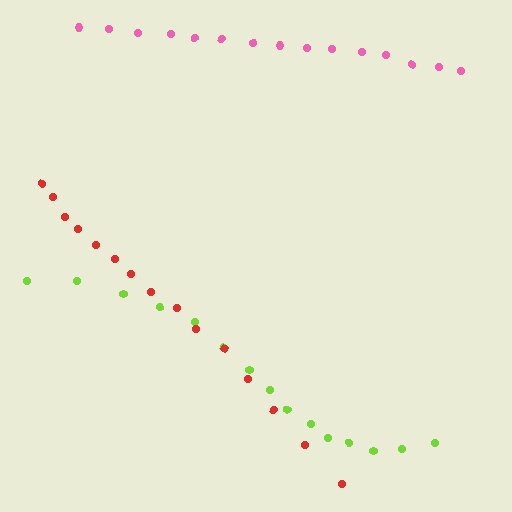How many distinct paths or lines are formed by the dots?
There are 3 distinct paths.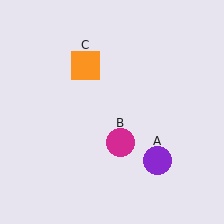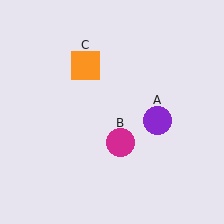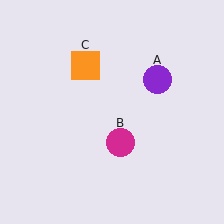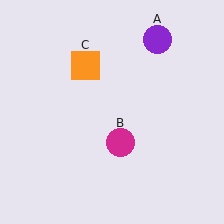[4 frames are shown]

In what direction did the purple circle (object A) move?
The purple circle (object A) moved up.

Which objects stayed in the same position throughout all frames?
Magenta circle (object B) and orange square (object C) remained stationary.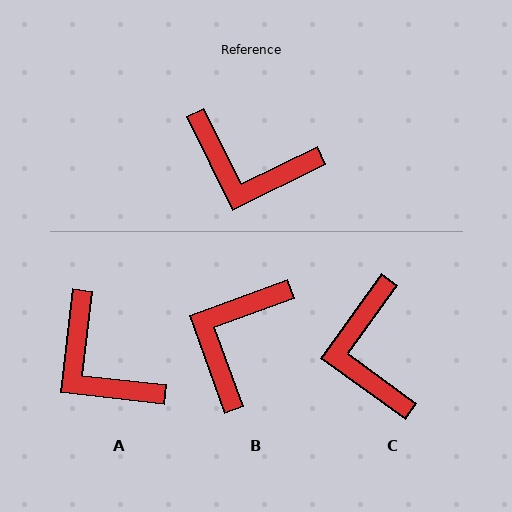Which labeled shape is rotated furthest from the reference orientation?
B, about 96 degrees away.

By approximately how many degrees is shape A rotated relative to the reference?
Approximately 33 degrees clockwise.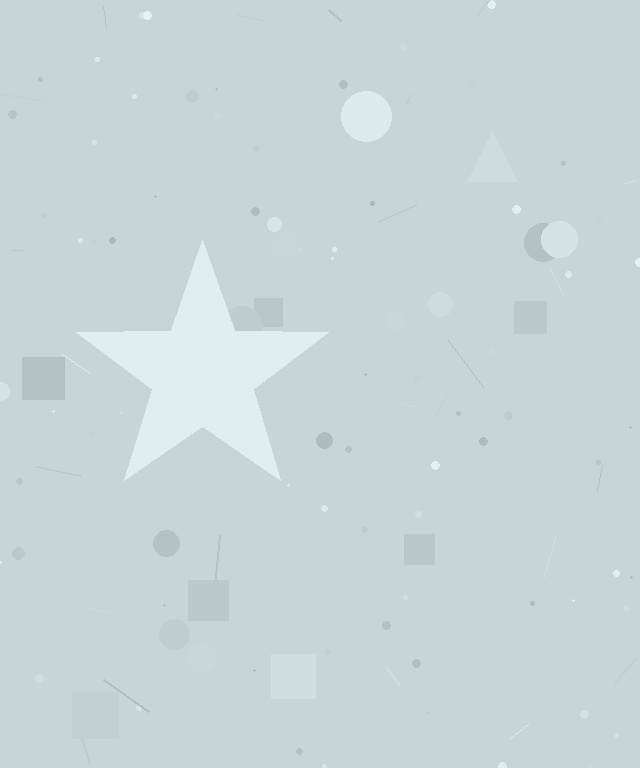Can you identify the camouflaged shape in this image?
The camouflaged shape is a star.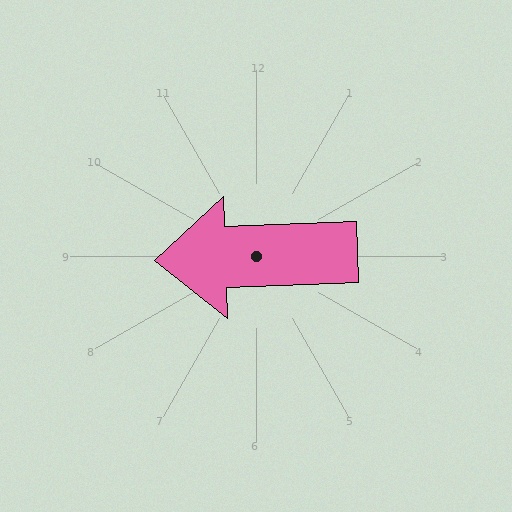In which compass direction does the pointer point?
West.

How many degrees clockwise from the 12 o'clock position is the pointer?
Approximately 268 degrees.